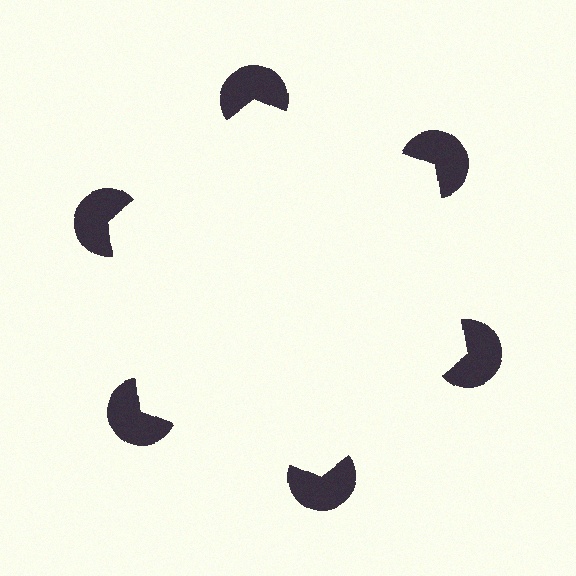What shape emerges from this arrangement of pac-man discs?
An illusory hexagon — its edges are inferred from the aligned wedge cuts in the pac-man discs, not physically drawn.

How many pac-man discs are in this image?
There are 6 — one at each vertex of the illusory hexagon.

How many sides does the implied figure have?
6 sides.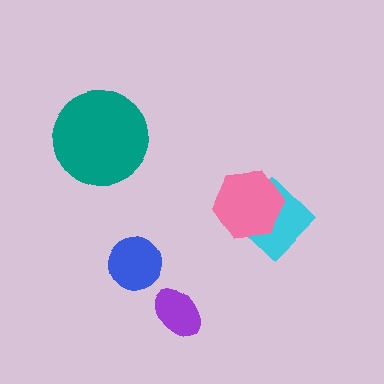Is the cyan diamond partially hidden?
Yes, it is partially covered by another shape.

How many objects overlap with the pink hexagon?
1 object overlaps with the pink hexagon.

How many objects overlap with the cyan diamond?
1 object overlaps with the cyan diamond.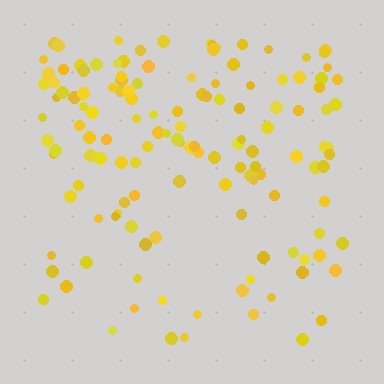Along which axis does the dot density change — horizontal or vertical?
Vertical.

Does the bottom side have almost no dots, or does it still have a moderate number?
Still a moderate number, just noticeably fewer than the top.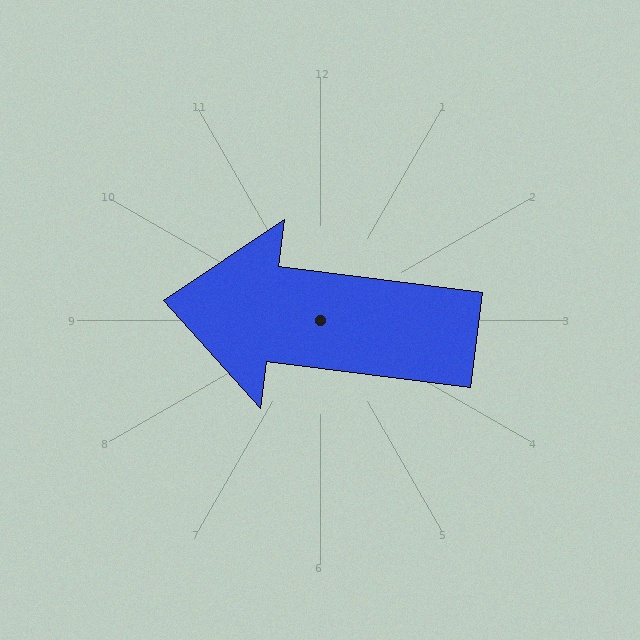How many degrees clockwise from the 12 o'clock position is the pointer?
Approximately 277 degrees.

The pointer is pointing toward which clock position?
Roughly 9 o'clock.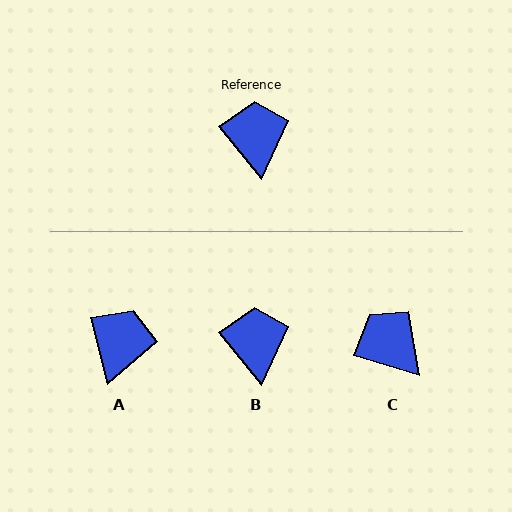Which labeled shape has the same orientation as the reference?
B.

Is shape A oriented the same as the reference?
No, it is off by about 25 degrees.